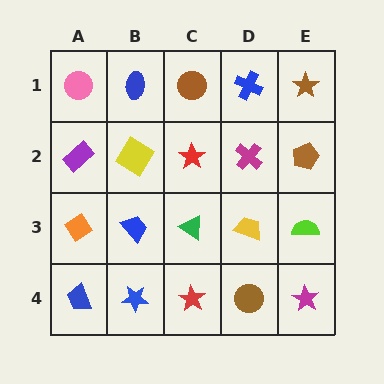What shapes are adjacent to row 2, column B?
A blue ellipse (row 1, column B), a blue trapezoid (row 3, column B), a purple rectangle (row 2, column A), a red star (row 2, column C).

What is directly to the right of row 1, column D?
A brown star.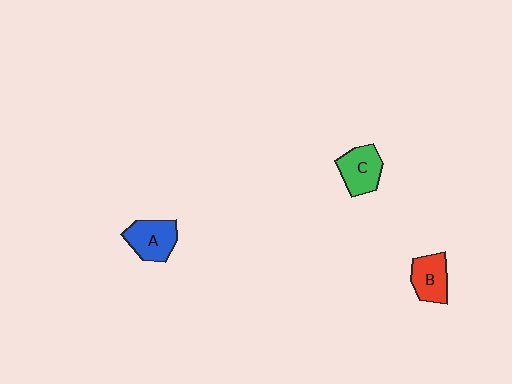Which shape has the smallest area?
Shape B (red).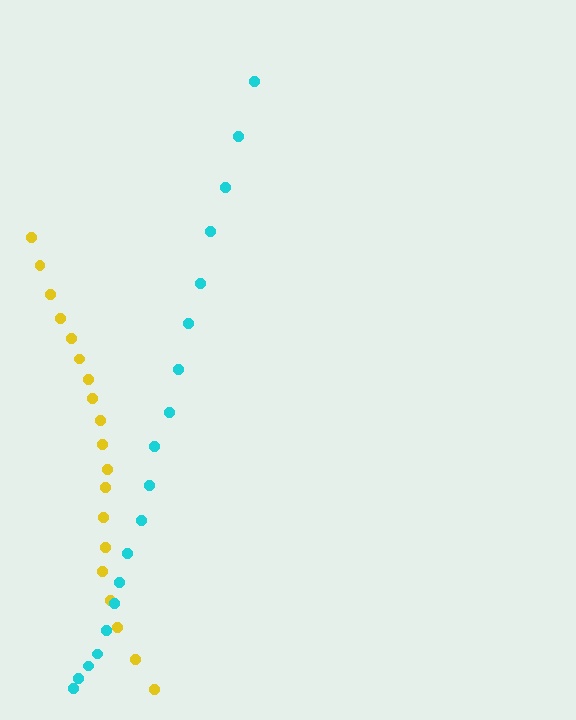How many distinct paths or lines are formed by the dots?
There are 2 distinct paths.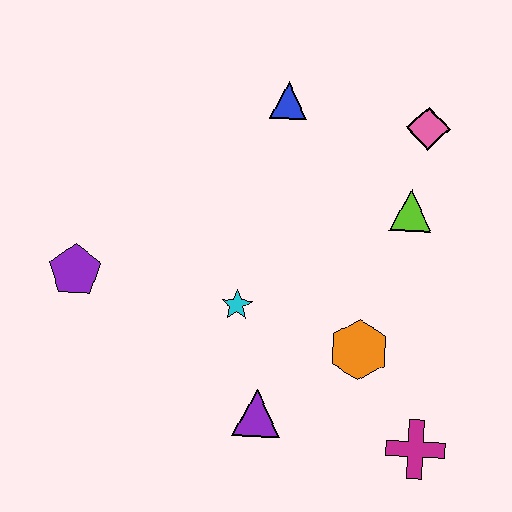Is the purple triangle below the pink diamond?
Yes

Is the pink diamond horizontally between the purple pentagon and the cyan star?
No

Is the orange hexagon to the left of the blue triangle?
No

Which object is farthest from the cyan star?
The pink diamond is farthest from the cyan star.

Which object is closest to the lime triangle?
The pink diamond is closest to the lime triangle.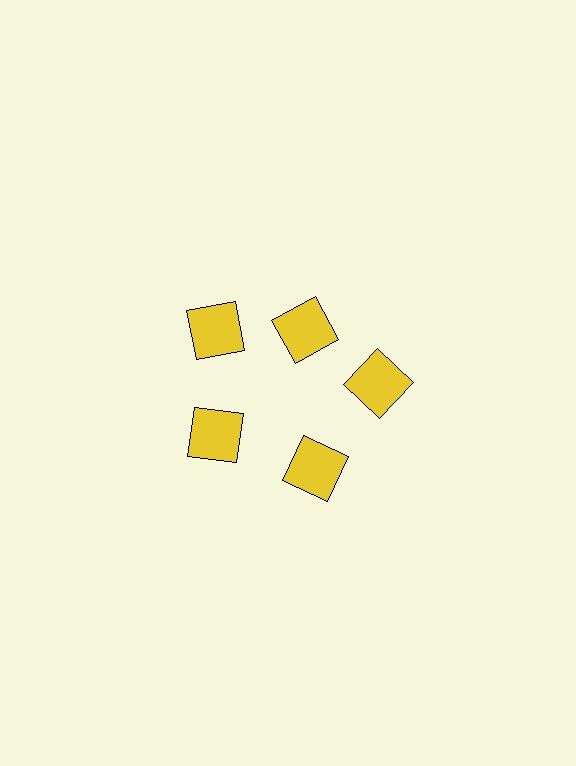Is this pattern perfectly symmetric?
No. The 5 yellow squares are arranged in a ring, but one element near the 1 o'clock position is pulled inward toward the center, breaking the 5-fold rotational symmetry.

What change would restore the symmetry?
The symmetry would be restored by moving it outward, back onto the ring so that all 5 squares sit at equal angles and equal distance from the center.